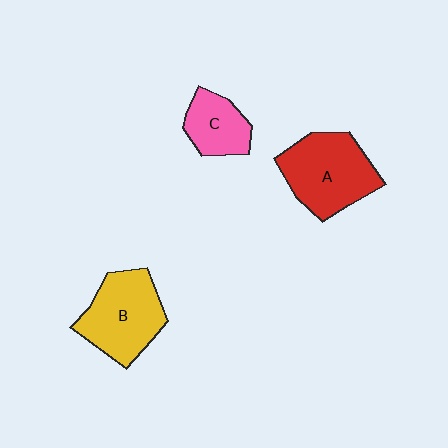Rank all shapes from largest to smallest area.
From largest to smallest: A (red), B (yellow), C (pink).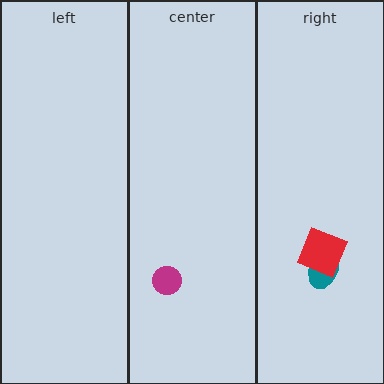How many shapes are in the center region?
1.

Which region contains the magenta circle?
The center region.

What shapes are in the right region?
The teal ellipse, the red square.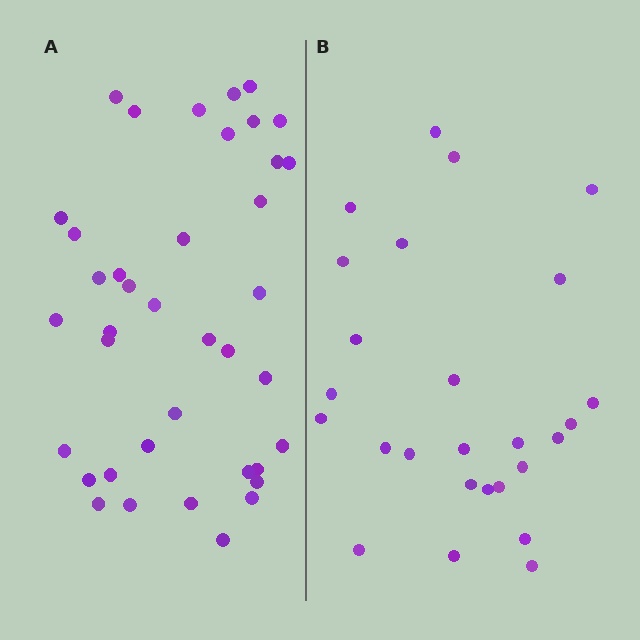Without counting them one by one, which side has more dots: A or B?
Region A (the left region) has more dots.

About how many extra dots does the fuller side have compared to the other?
Region A has approximately 15 more dots than region B.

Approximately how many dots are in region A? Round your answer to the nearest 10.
About 40 dots. (The exact count is 39, which rounds to 40.)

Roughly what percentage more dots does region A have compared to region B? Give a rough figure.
About 50% more.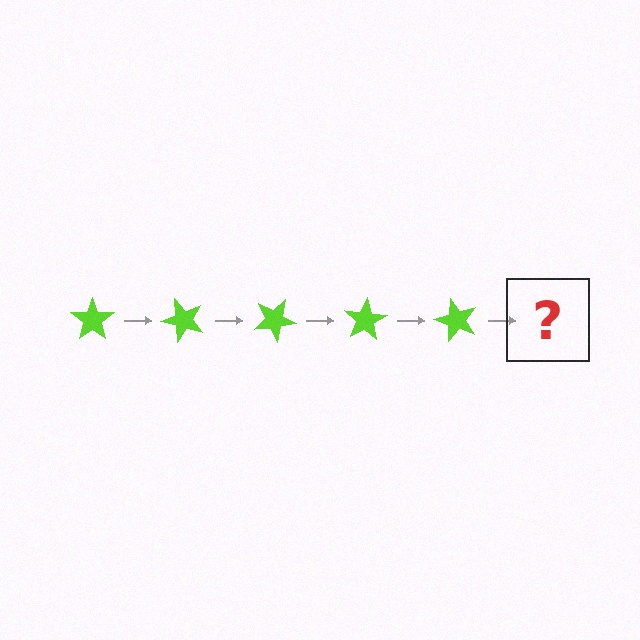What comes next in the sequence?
The next element should be a lime star rotated 250 degrees.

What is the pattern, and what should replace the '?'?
The pattern is that the star rotates 50 degrees each step. The '?' should be a lime star rotated 250 degrees.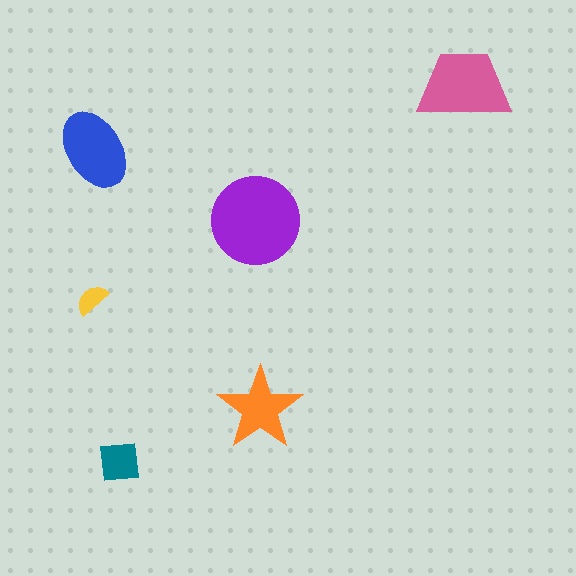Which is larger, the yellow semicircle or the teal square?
The teal square.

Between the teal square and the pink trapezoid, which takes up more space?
The pink trapezoid.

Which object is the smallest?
The yellow semicircle.